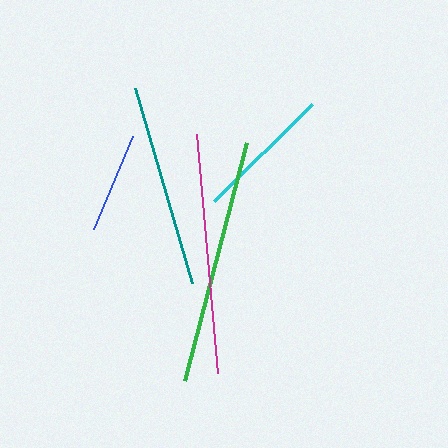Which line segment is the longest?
The green line is the longest at approximately 245 pixels.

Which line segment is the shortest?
The blue line is the shortest at approximately 101 pixels.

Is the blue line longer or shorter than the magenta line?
The magenta line is longer than the blue line.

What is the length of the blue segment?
The blue segment is approximately 101 pixels long.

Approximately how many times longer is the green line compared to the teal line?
The green line is approximately 1.2 times the length of the teal line.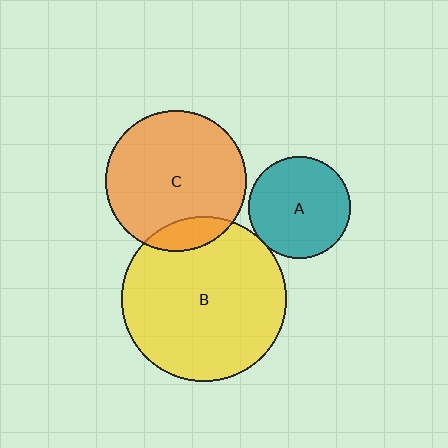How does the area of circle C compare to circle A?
Approximately 1.9 times.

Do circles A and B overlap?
Yes.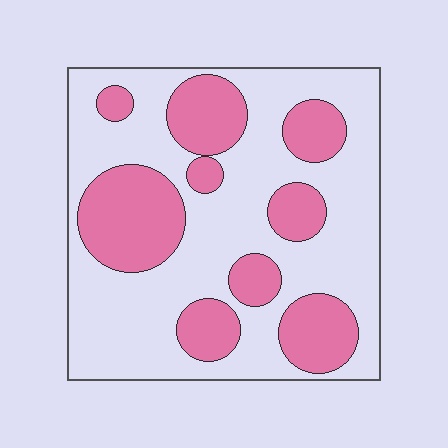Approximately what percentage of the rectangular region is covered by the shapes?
Approximately 35%.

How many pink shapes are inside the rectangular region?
9.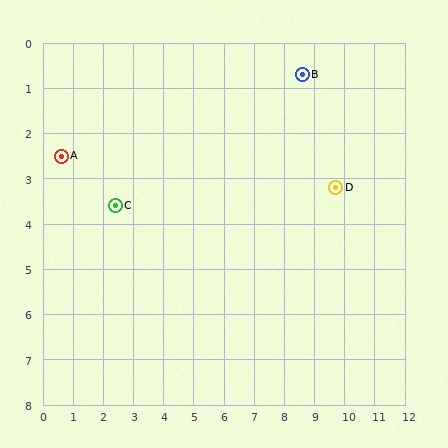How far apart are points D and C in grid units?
Points D and C are about 7.3 grid units apart.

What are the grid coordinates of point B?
Point B is at approximately (8.6, 0.7).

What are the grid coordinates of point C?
Point C is at approximately (2.4, 3.6).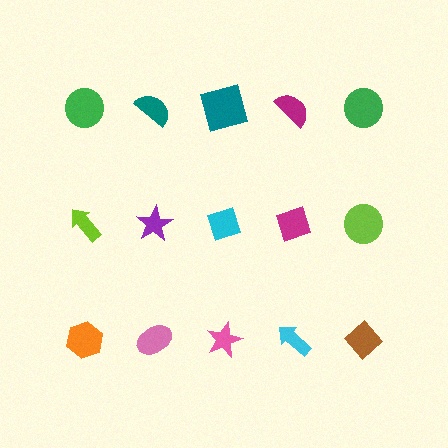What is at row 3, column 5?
A brown diamond.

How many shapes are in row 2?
5 shapes.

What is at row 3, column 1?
An orange hexagon.